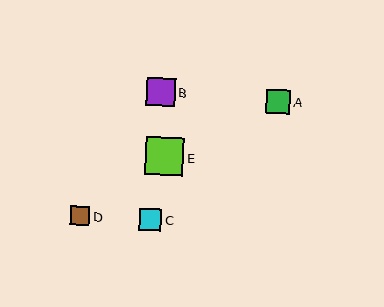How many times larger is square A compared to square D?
Square A is approximately 1.2 times the size of square D.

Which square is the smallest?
Square D is the smallest with a size of approximately 19 pixels.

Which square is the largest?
Square E is the largest with a size of approximately 38 pixels.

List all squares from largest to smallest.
From largest to smallest: E, B, A, C, D.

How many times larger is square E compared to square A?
Square E is approximately 1.6 times the size of square A.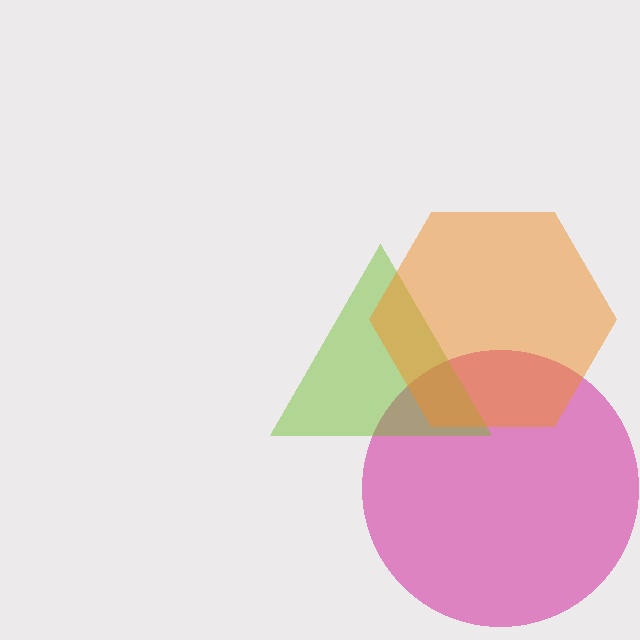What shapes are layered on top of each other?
The layered shapes are: a magenta circle, a lime triangle, an orange hexagon.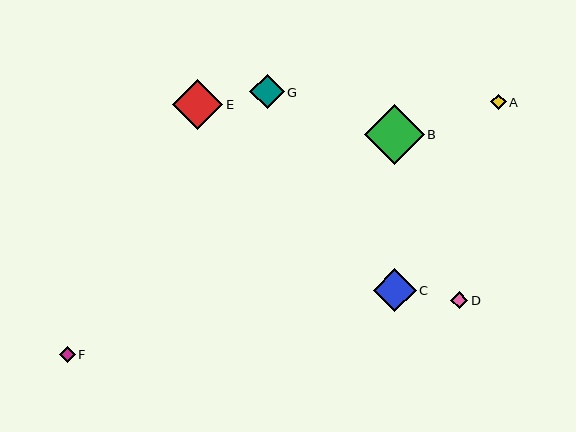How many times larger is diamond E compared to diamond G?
Diamond E is approximately 1.4 times the size of diamond G.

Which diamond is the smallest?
Diamond F is the smallest with a size of approximately 16 pixels.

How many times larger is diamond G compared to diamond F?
Diamond G is approximately 2.2 times the size of diamond F.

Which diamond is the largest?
Diamond B is the largest with a size of approximately 60 pixels.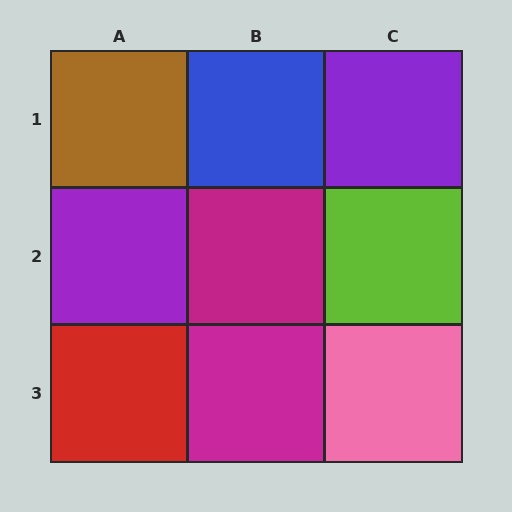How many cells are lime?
1 cell is lime.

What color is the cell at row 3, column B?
Magenta.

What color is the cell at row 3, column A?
Red.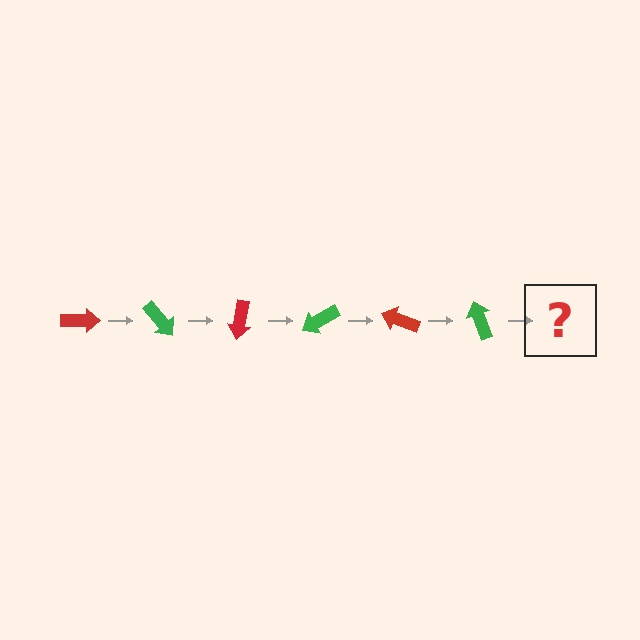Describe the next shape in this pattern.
It should be a red arrow, rotated 300 degrees from the start.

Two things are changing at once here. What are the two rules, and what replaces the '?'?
The two rules are that it rotates 50 degrees each step and the color cycles through red and green. The '?' should be a red arrow, rotated 300 degrees from the start.